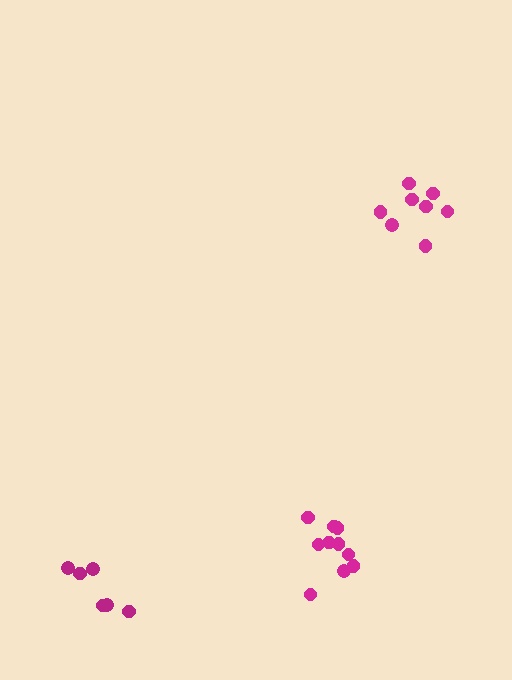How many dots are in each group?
Group 1: 10 dots, Group 2: 6 dots, Group 3: 8 dots (24 total).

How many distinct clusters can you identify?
There are 3 distinct clusters.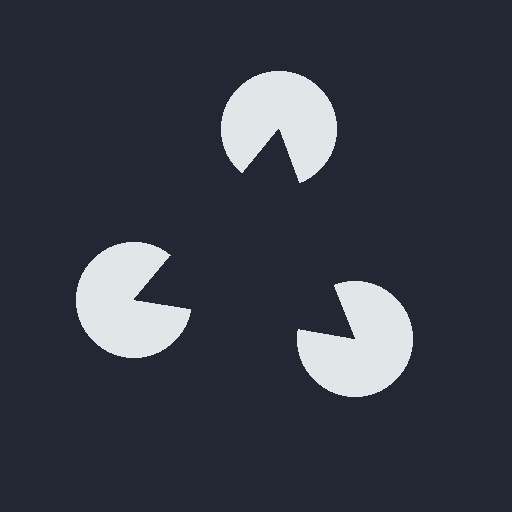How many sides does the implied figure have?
3 sides.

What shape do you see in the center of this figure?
An illusory triangle — its edges are inferred from the aligned wedge cuts in the pac-man discs, not physically drawn.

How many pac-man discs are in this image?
There are 3 — one at each vertex of the illusory triangle.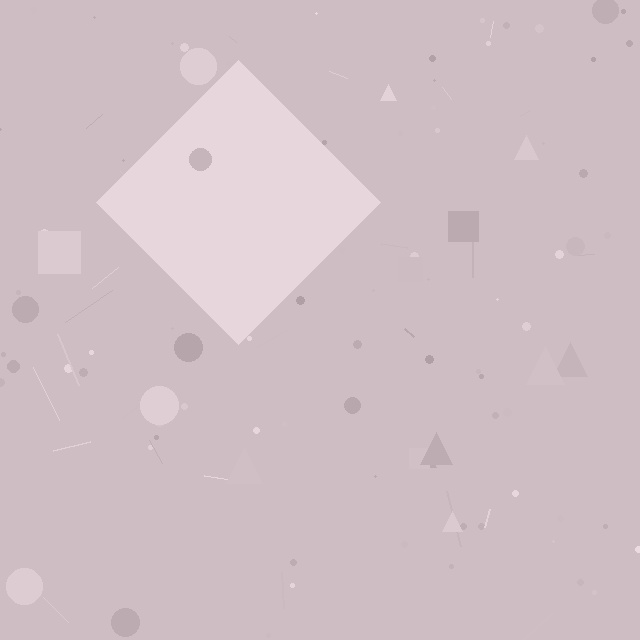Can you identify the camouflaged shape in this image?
The camouflaged shape is a diamond.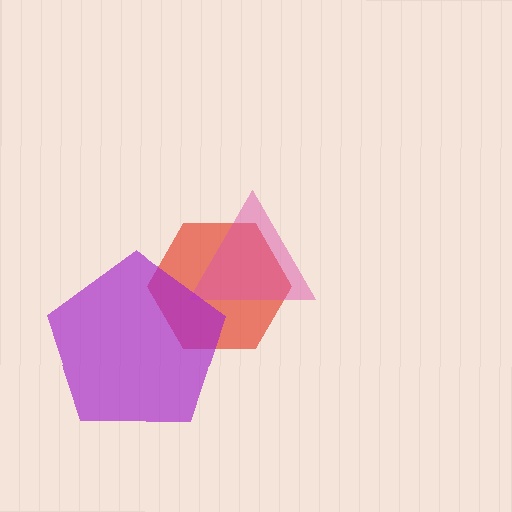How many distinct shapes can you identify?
There are 3 distinct shapes: a red hexagon, a pink triangle, a purple pentagon.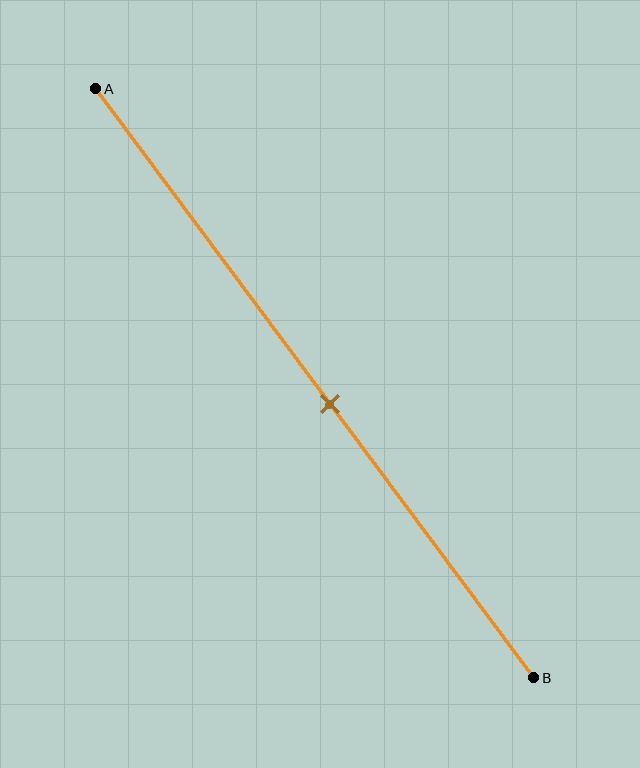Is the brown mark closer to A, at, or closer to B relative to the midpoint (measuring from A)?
The brown mark is closer to point B than the midpoint of segment AB.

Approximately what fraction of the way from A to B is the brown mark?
The brown mark is approximately 55% of the way from A to B.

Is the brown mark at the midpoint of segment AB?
No, the mark is at about 55% from A, not at the 50% midpoint.